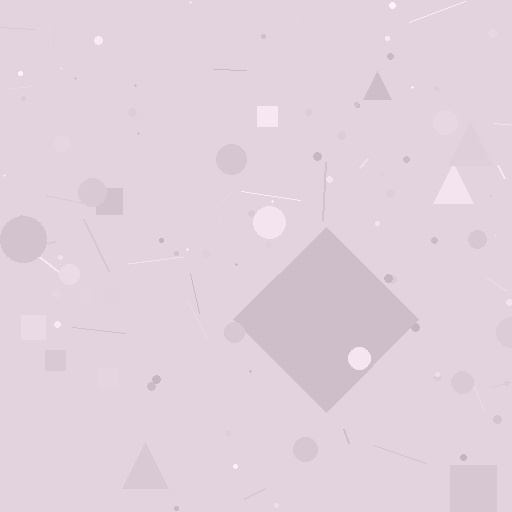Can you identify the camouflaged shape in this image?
The camouflaged shape is a diamond.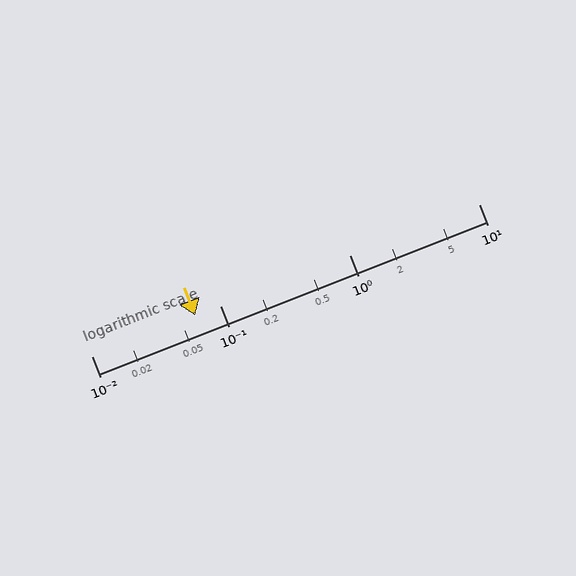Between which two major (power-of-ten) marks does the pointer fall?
The pointer is between 0.01 and 0.1.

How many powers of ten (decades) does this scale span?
The scale spans 3 decades, from 0.01 to 10.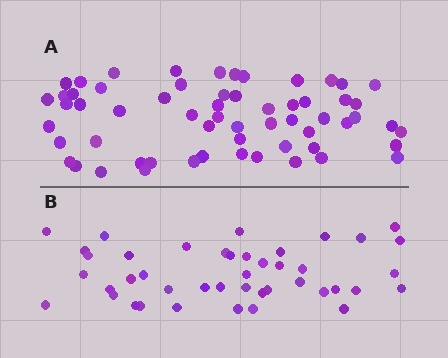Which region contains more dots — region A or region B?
Region A (the top region) has more dots.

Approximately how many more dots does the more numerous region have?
Region A has approximately 15 more dots than region B.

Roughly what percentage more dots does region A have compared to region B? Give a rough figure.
About 40% more.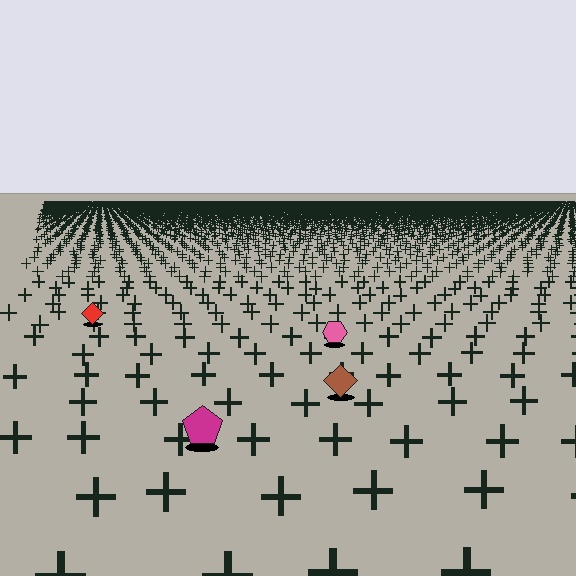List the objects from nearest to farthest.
From nearest to farthest: the magenta pentagon, the brown diamond, the pink hexagon, the red diamond.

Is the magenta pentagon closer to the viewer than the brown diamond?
Yes. The magenta pentagon is closer — you can tell from the texture gradient: the ground texture is coarser near it.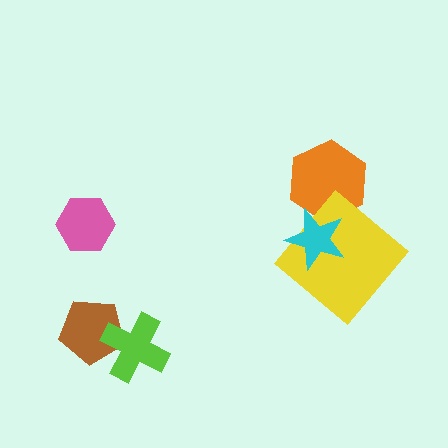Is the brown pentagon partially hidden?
Yes, it is partially covered by another shape.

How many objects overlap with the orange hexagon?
2 objects overlap with the orange hexagon.